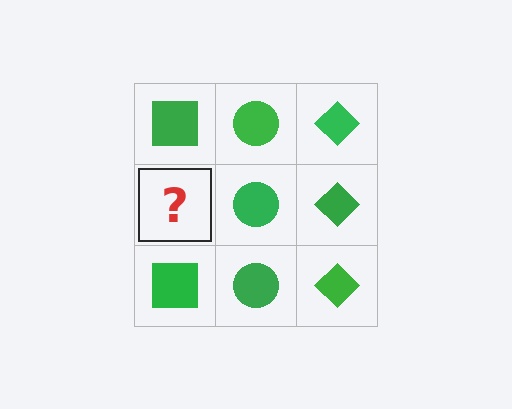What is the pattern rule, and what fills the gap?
The rule is that each column has a consistent shape. The gap should be filled with a green square.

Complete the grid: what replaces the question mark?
The question mark should be replaced with a green square.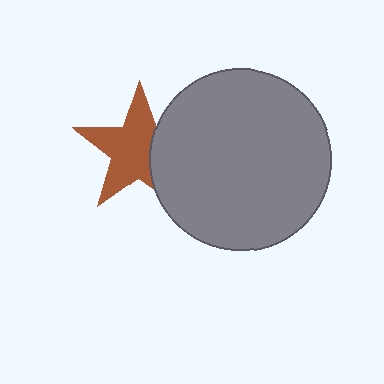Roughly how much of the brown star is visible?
Most of it is visible (roughly 68%).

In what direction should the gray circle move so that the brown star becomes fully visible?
The gray circle should move right. That is the shortest direction to clear the overlap and leave the brown star fully visible.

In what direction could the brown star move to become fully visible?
The brown star could move left. That would shift it out from behind the gray circle entirely.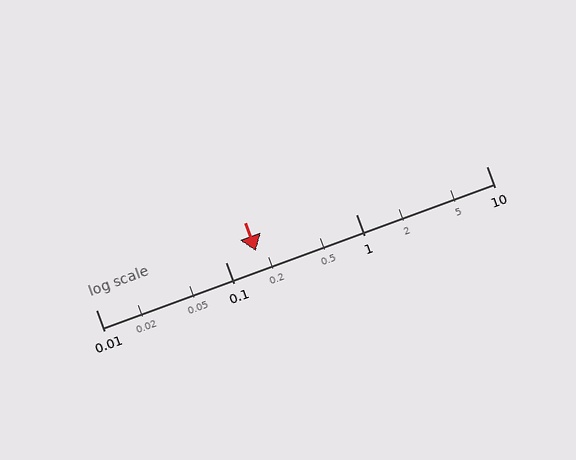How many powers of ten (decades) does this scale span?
The scale spans 3 decades, from 0.01 to 10.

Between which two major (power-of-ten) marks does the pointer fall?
The pointer is between 0.1 and 1.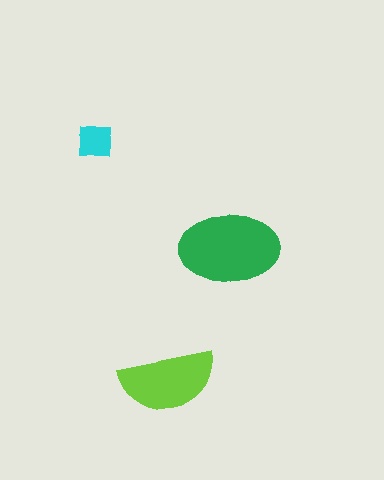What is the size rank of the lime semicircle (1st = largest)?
2nd.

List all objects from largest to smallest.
The green ellipse, the lime semicircle, the cyan square.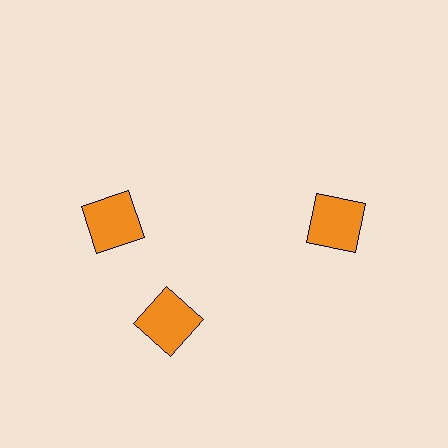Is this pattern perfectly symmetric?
No. The 3 orange squares are arranged in a ring, but one element near the 11 o'clock position is rotated out of alignment along the ring, breaking the 3-fold rotational symmetry.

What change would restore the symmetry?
The symmetry would be restored by rotating it back into even spacing with its neighbors so that all 3 squares sit at equal angles and equal distance from the center.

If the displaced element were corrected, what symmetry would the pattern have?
It would have 3-fold rotational symmetry — the pattern would map onto itself every 120 degrees.